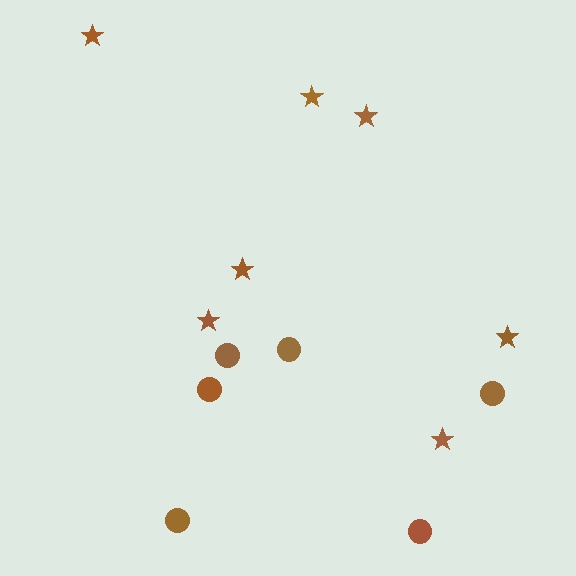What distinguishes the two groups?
There are 2 groups: one group of circles (6) and one group of stars (7).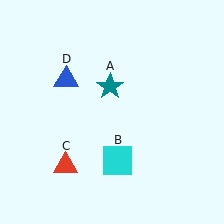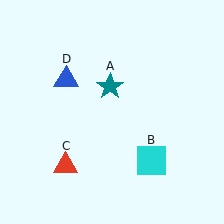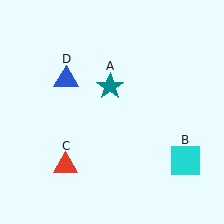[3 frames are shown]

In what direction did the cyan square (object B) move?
The cyan square (object B) moved right.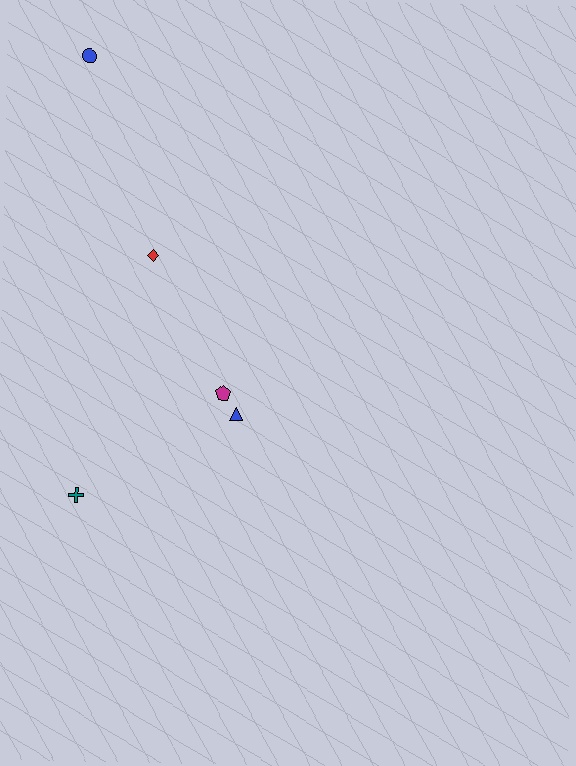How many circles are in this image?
There is 1 circle.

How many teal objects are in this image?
There is 1 teal object.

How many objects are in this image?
There are 5 objects.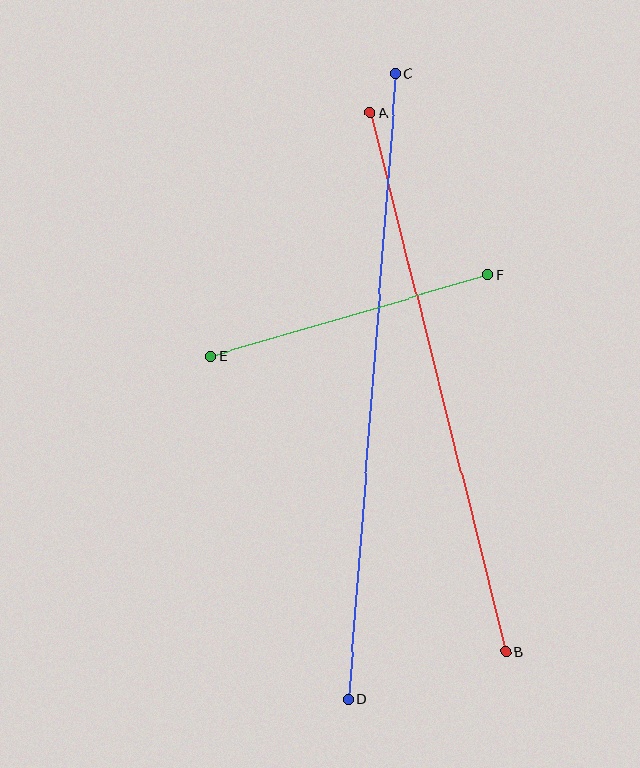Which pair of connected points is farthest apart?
Points C and D are farthest apart.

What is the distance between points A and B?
The distance is approximately 556 pixels.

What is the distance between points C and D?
The distance is approximately 628 pixels.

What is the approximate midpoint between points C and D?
The midpoint is at approximately (372, 386) pixels.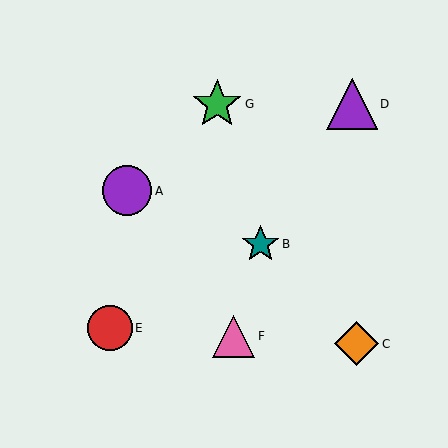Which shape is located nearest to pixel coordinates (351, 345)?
The orange diamond (labeled C) at (357, 344) is nearest to that location.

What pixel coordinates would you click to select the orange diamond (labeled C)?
Click at (357, 344) to select the orange diamond C.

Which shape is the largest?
The purple triangle (labeled D) is the largest.